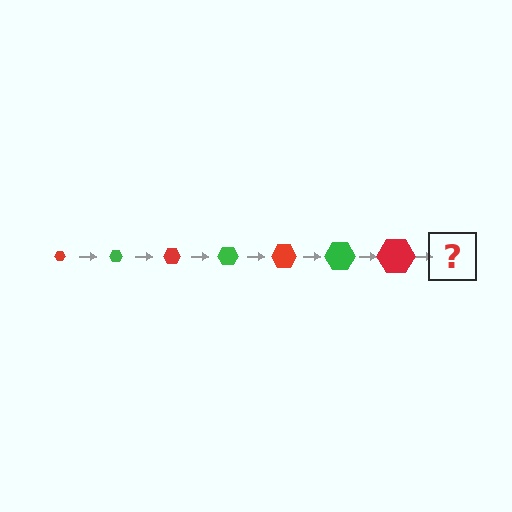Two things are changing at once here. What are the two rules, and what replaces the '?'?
The two rules are that the hexagon grows larger each step and the color cycles through red and green. The '?' should be a green hexagon, larger than the previous one.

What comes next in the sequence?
The next element should be a green hexagon, larger than the previous one.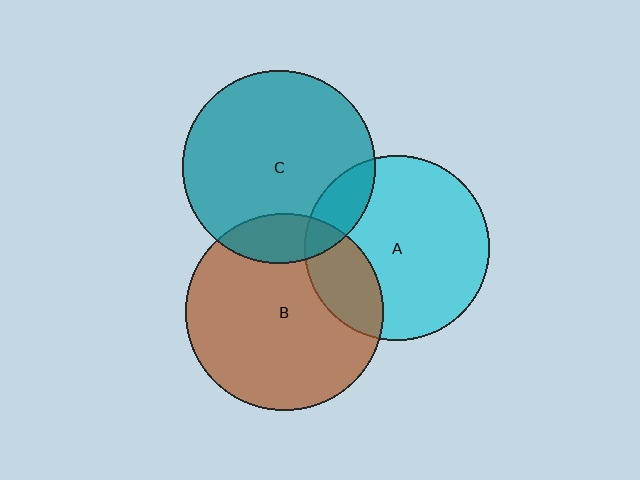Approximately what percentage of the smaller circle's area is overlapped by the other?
Approximately 15%.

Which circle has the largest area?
Circle B (brown).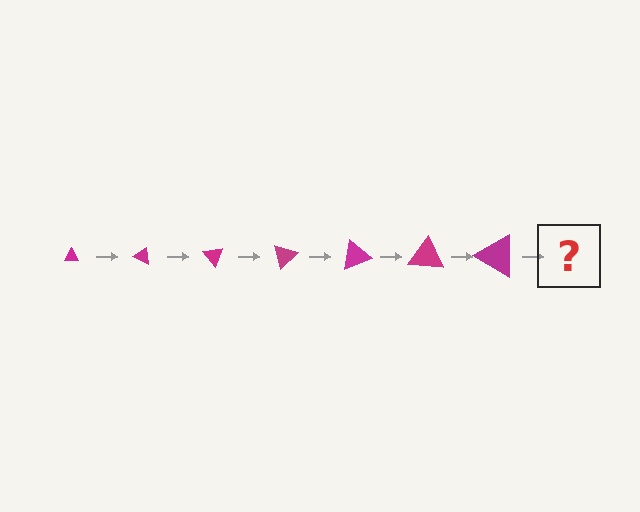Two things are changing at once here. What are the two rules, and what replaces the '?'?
The two rules are that the triangle grows larger each step and it rotates 25 degrees each step. The '?' should be a triangle, larger than the previous one and rotated 175 degrees from the start.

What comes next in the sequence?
The next element should be a triangle, larger than the previous one and rotated 175 degrees from the start.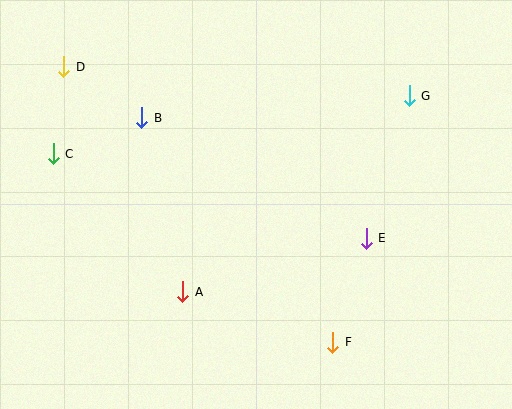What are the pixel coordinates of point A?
Point A is at (183, 292).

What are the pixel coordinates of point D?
Point D is at (64, 67).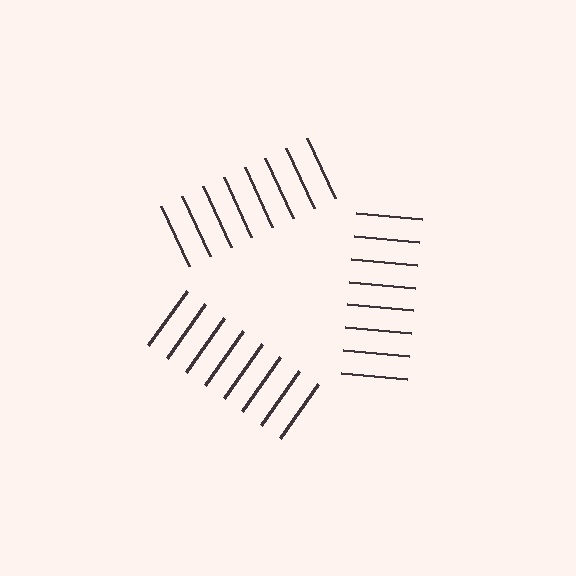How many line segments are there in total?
24 — 8 along each of the 3 edges.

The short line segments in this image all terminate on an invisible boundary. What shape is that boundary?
An illusory triangle — the line segments terminate on its edges but no continuous stroke is drawn.